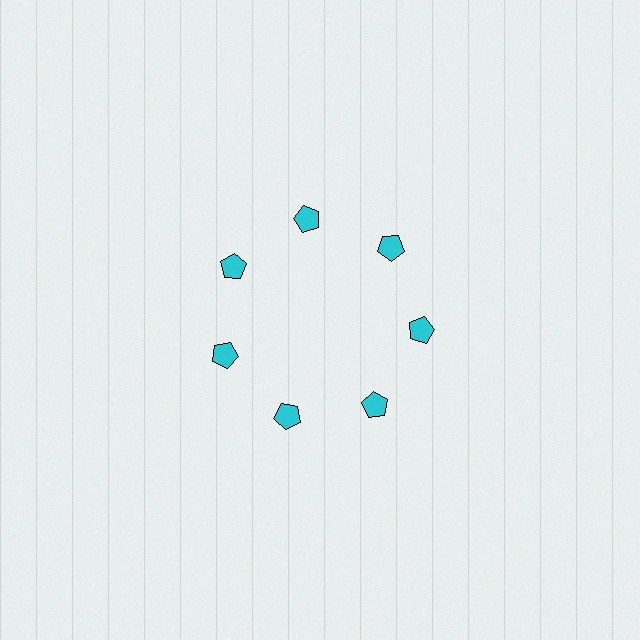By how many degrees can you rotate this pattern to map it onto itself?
The pattern maps onto itself every 51 degrees of rotation.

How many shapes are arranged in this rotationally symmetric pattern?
There are 7 shapes, arranged in 7 groups of 1.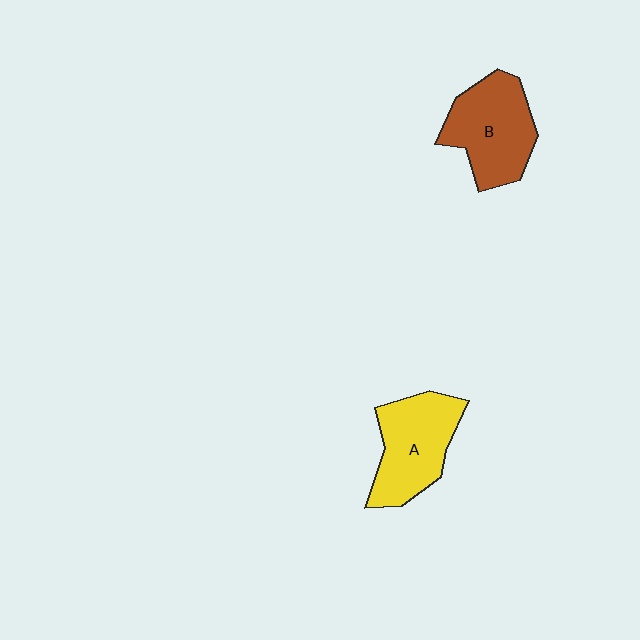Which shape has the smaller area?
Shape A (yellow).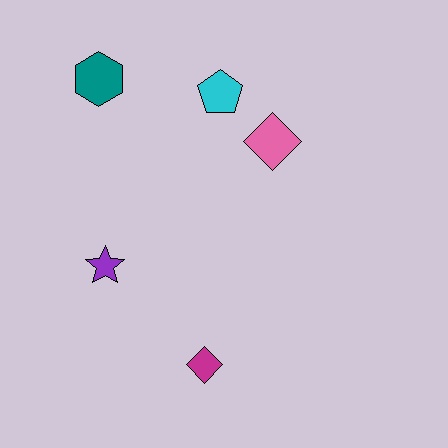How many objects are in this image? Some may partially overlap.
There are 5 objects.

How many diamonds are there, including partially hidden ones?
There are 2 diamonds.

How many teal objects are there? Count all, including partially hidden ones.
There is 1 teal object.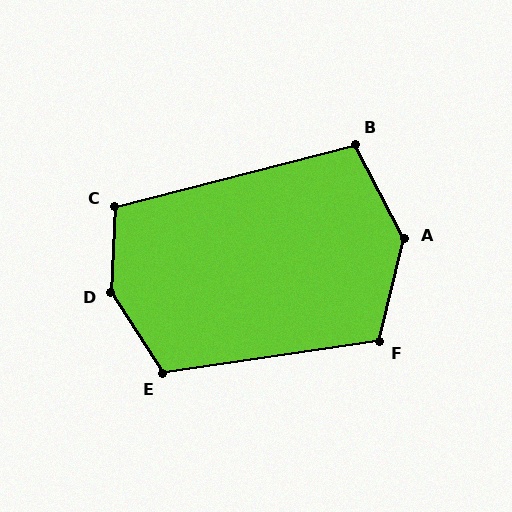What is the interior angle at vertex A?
Approximately 139 degrees (obtuse).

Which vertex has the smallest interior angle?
B, at approximately 103 degrees.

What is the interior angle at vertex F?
Approximately 112 degrees (obtuse).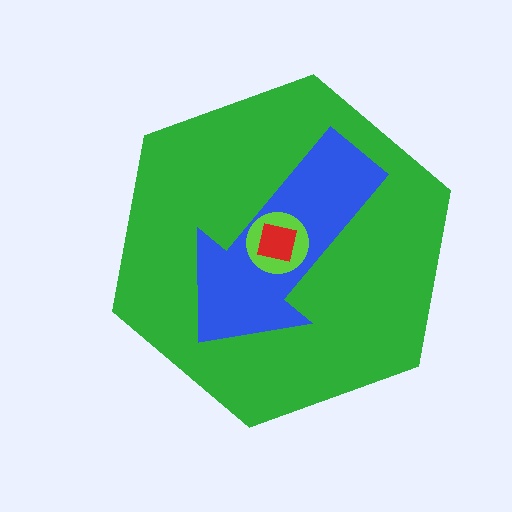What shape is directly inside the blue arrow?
The lime circle.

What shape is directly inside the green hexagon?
The blue arrow.